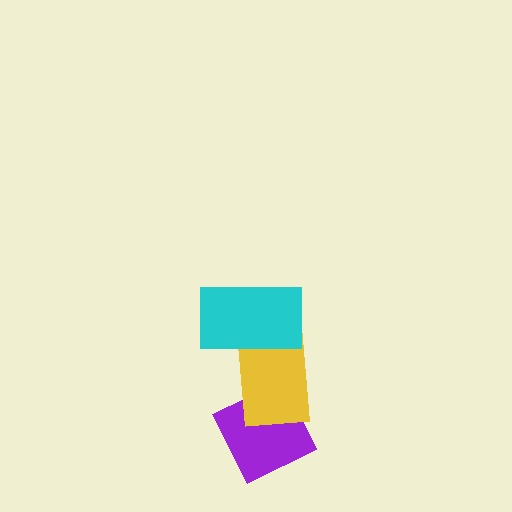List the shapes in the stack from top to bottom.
From top to bottom: the cyan rectangle, the yellow rectangle, the purple diamond.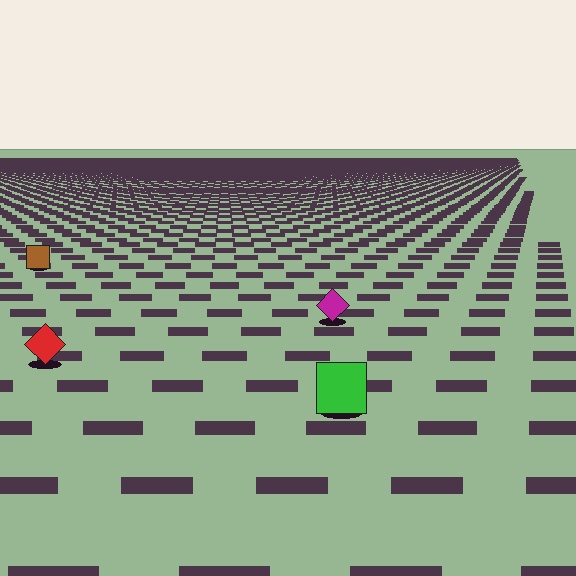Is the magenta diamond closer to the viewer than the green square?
No. The green square is closer — you can tell from the texture gradient: the ground texture is coarser near it.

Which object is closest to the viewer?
The green square is closest. The texture marks near it are larger and more spread out.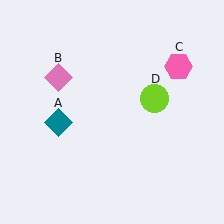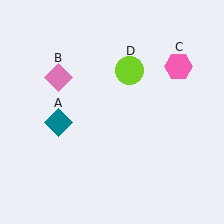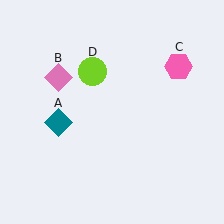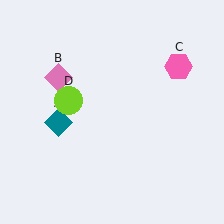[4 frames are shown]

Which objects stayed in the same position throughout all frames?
Teal diamond (object A) and pink diamond (object B) and pink hexagon (object C) remained stationary.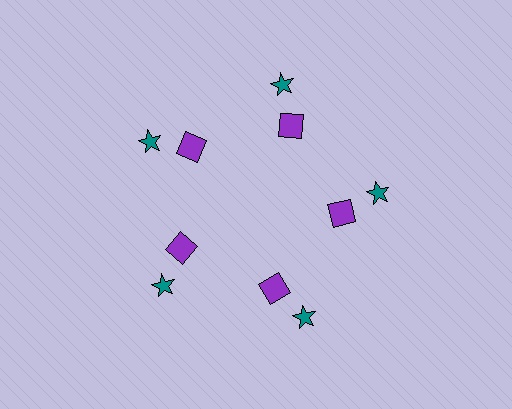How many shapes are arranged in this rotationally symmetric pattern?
There are 10 shapes, arranged in 5 groups of 2.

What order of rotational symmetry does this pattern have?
This pattern has 5-fold rotational symmetry.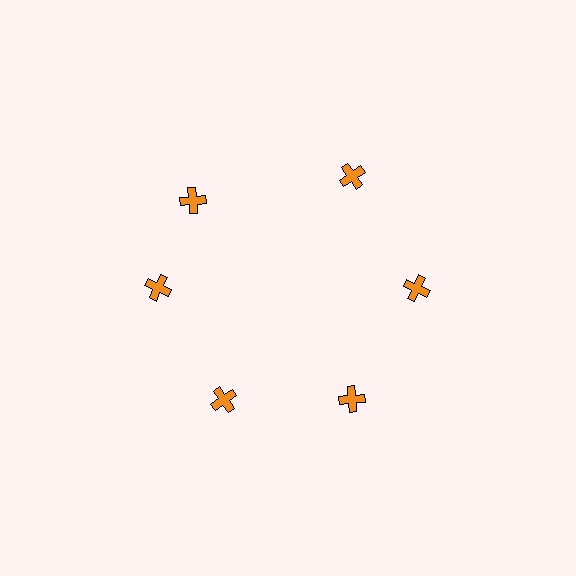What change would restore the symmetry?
The symmetry would be restored by rotating it back into even spacing with its neighbors so that all 6 crosses sit at equal angles and equal distance from the center.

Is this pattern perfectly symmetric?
No. The 6 orange crosses are arranged in a ring, but one element near the 11 o'clock position is rotated out of alignment along the ring, breaking the 6-fold rotational symmetry.